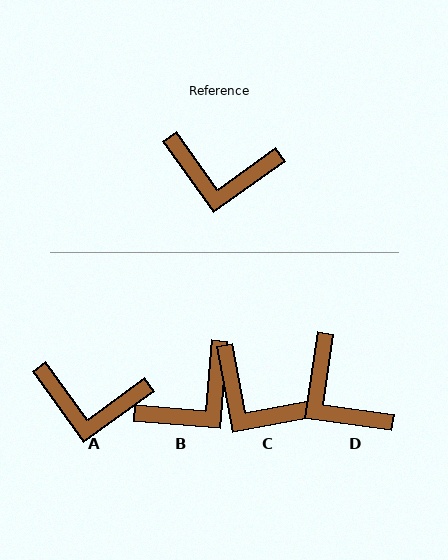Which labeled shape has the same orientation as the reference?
A.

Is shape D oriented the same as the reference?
No, it is off by about 44 degrees.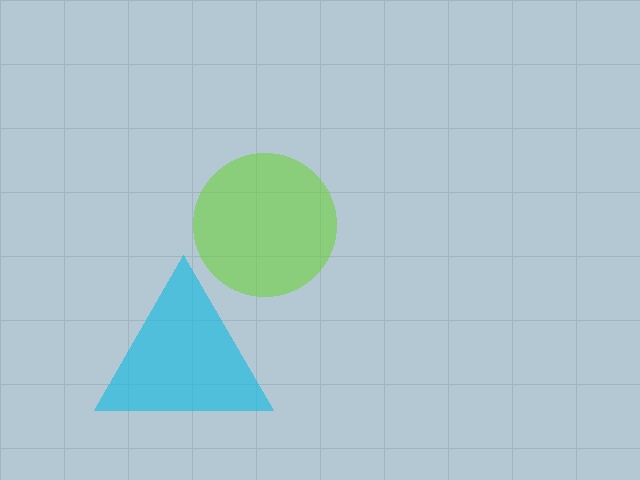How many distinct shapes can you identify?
There are 2 distinct shapes: a lime circle, a cyan triangle.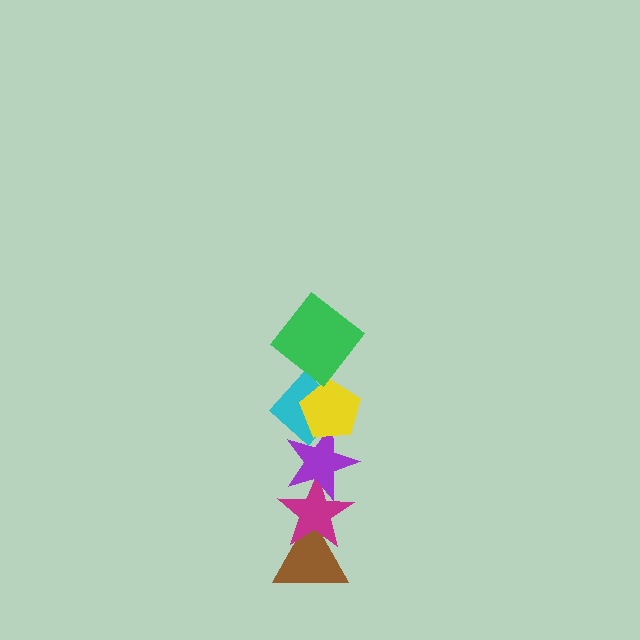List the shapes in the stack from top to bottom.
From top to bottom: the green diamond, the yellow pentagon, the cyan diamond, the purple star, the magenta star, the brown triangle.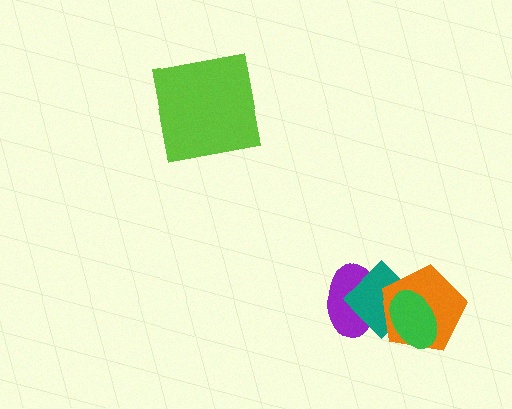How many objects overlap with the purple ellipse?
2 objects overlap with the purple ellipse.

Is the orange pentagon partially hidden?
Yes, it is partially covered by another shape.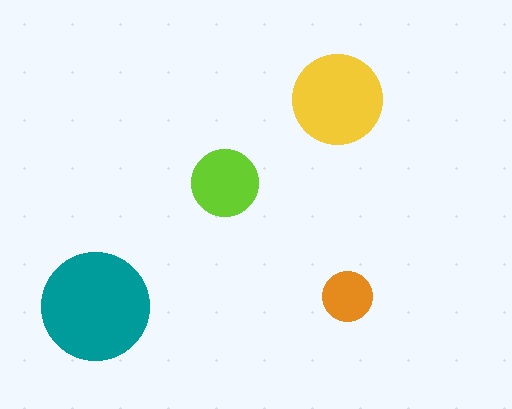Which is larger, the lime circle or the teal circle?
The teal one.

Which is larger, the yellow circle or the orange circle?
The yellow one.